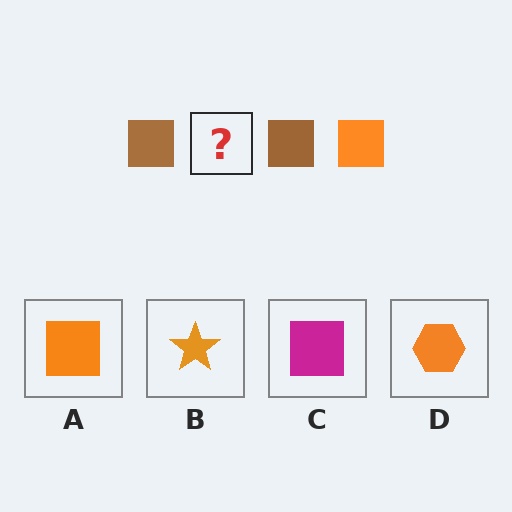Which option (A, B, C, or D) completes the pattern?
A.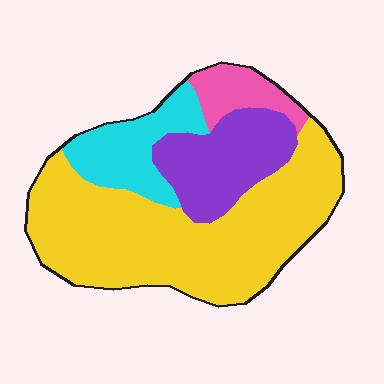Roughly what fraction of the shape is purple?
Purple covers 19% of the shape.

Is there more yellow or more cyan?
Yellow.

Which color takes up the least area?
Pink, at roughly 10%.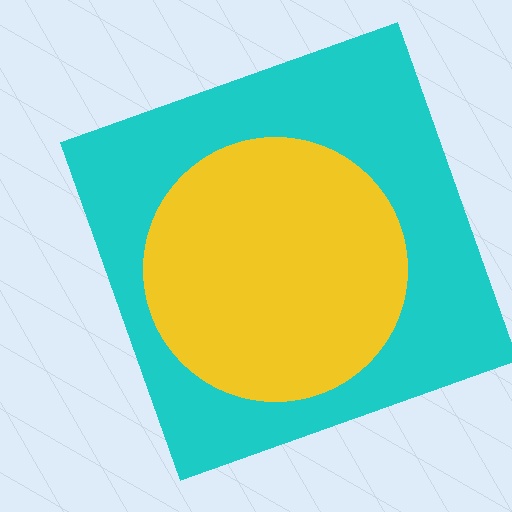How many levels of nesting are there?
2.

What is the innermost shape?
The yellow circle.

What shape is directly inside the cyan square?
The yellow circle.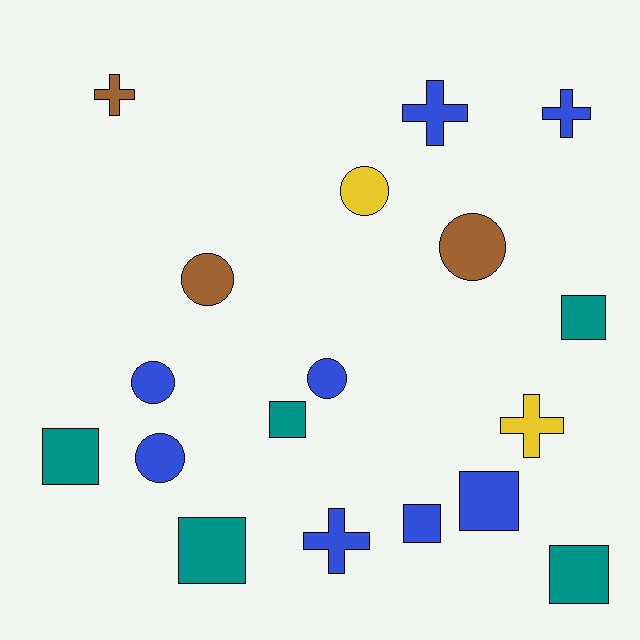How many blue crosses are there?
There are 3 blue crosses.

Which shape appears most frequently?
Square, with 7 objects.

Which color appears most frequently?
Blue, with 8 objects.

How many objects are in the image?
There are 18 objects.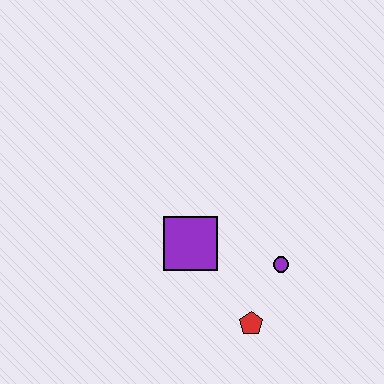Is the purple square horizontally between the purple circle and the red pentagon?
No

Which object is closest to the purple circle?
The red pentagon is closest to the purple circle.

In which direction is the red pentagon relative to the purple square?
The red pentagon is below the purple square.